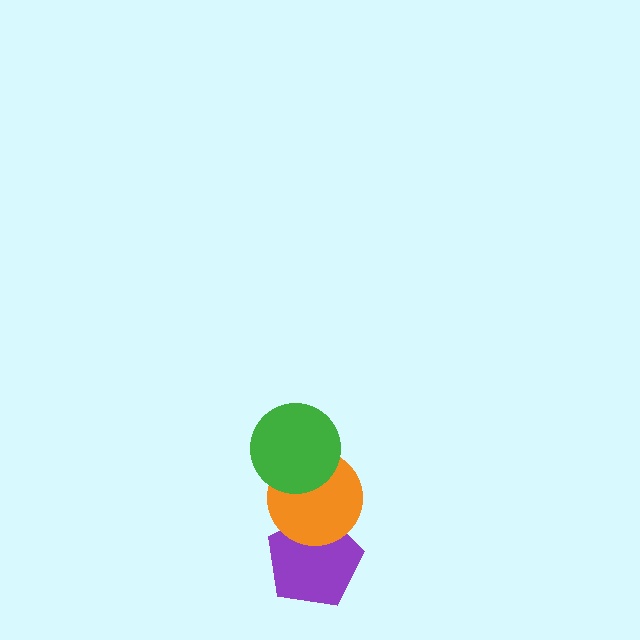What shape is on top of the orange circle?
The green circle is on top of the orange circle.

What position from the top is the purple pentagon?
The purple pentagon is 3rd from the top.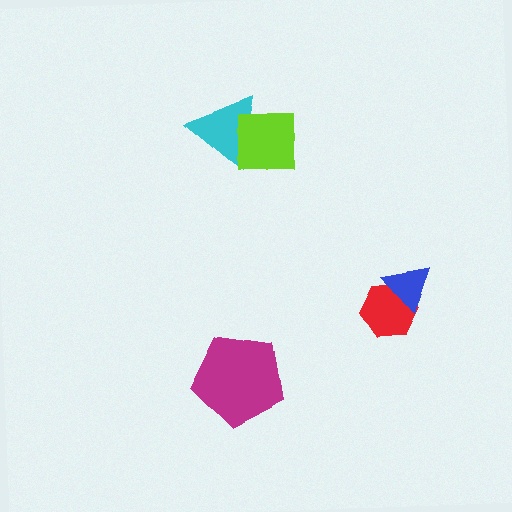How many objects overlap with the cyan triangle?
1 object overlaps with the cyan triangle.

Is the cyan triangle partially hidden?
Yes, it is partially covered by another shape.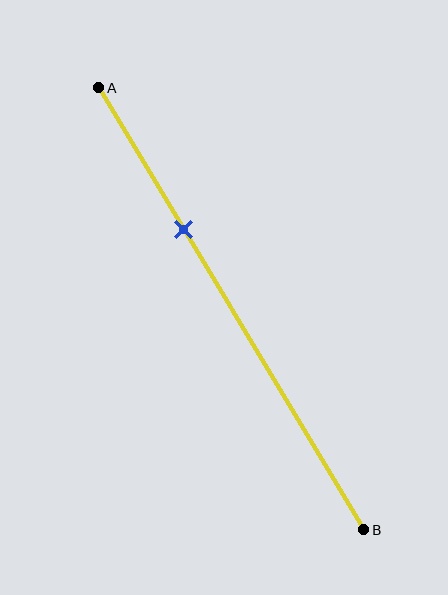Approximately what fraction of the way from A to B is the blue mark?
The blue mark is approximately 30% of the way from A to B.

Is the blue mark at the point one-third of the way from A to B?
Yes, the mark is approximately at the one-third point.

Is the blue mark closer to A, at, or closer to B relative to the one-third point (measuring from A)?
The blue mark is approximately at the one-third point of segment AB.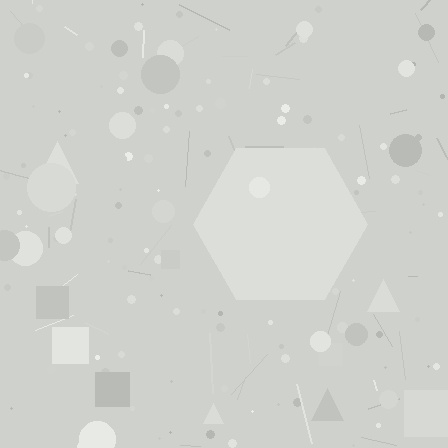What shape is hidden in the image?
A hexagon is hidden in the image.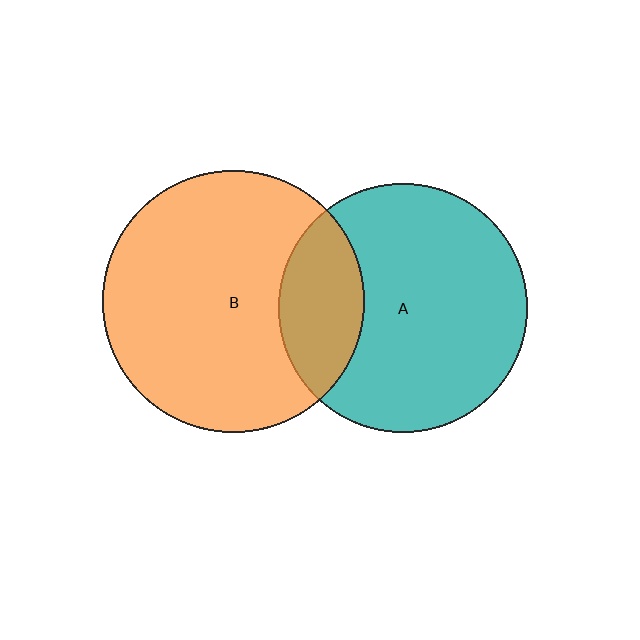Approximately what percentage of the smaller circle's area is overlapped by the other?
Approximately 25%.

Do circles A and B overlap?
Yes.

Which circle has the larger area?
Circle B (orange).